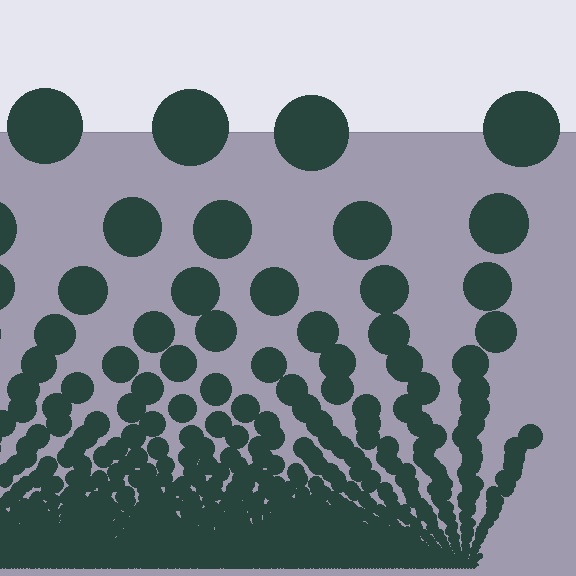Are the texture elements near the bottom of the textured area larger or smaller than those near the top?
Smaller. The gradient is inverted — elements near the bottom are smaller and denser.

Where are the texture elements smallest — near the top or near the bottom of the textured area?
Near the bottom.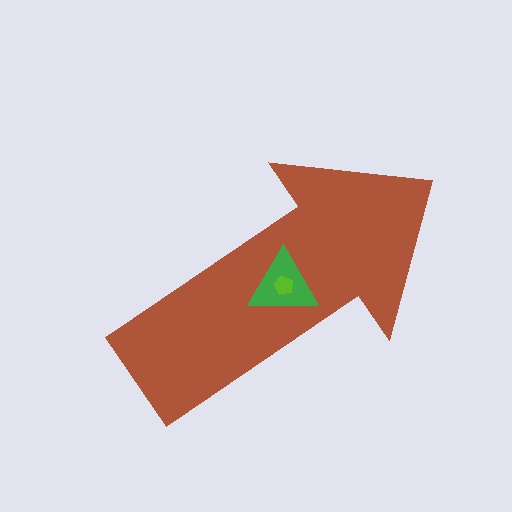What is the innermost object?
The lime pentagon.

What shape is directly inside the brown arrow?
The green triangle.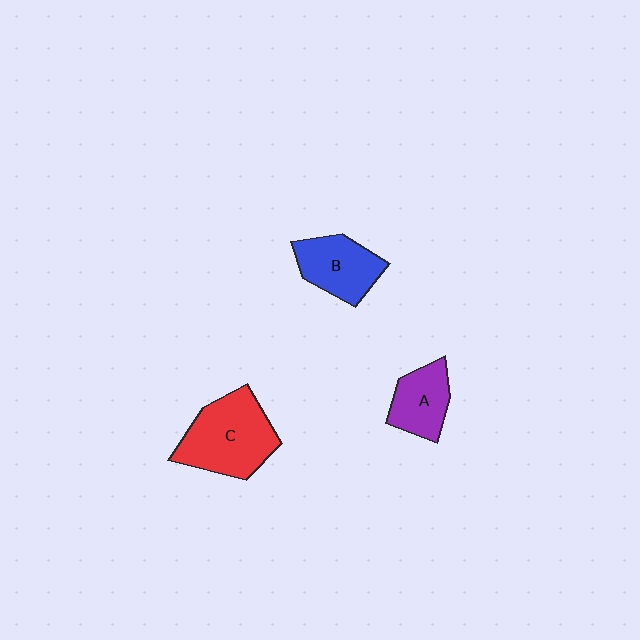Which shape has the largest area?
Shape C (red).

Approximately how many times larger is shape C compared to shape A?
Approximately 1.8 times.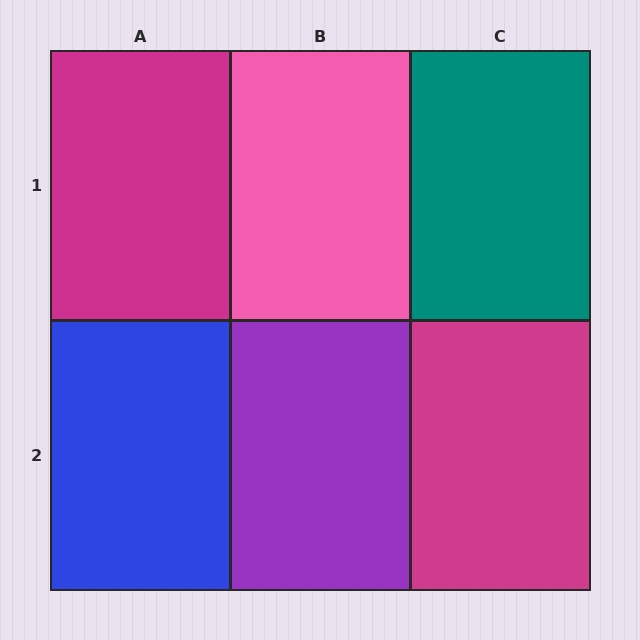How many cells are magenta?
2 cells are magenta.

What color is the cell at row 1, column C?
Teal.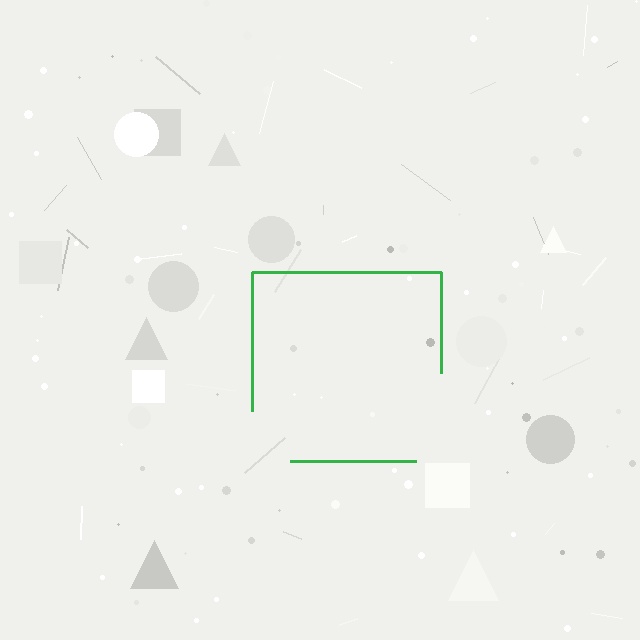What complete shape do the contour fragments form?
The contour fragments form a square.